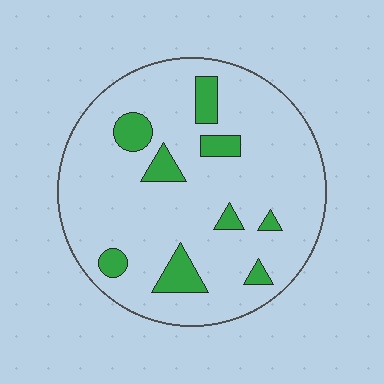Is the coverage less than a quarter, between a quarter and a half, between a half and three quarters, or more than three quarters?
Less than a quarter.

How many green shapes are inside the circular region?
9.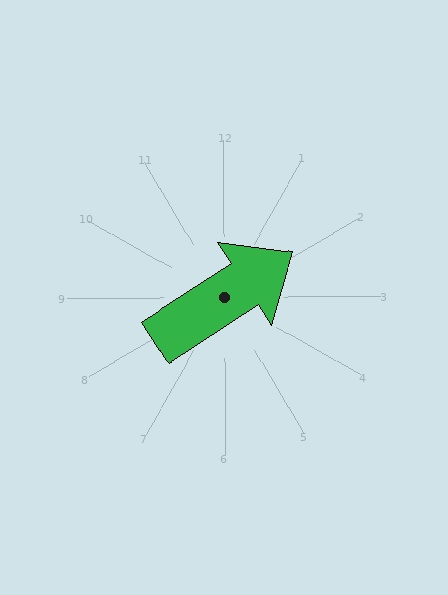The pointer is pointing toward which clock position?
Roughly 2 o'clock.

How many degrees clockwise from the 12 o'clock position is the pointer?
Approximately 57 degrees.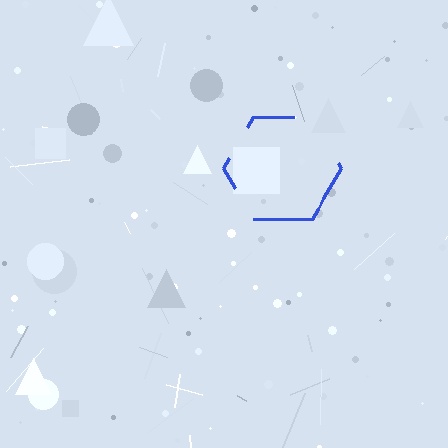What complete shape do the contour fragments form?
The contour fragments form a hexagon.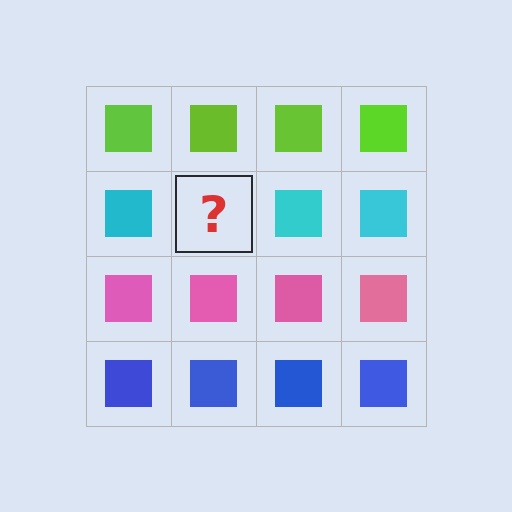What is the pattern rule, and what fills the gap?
The rule is that each row has a consistent color. The gap should be filled with a cyan square.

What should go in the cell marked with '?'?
The missing cell should contain a cyan square.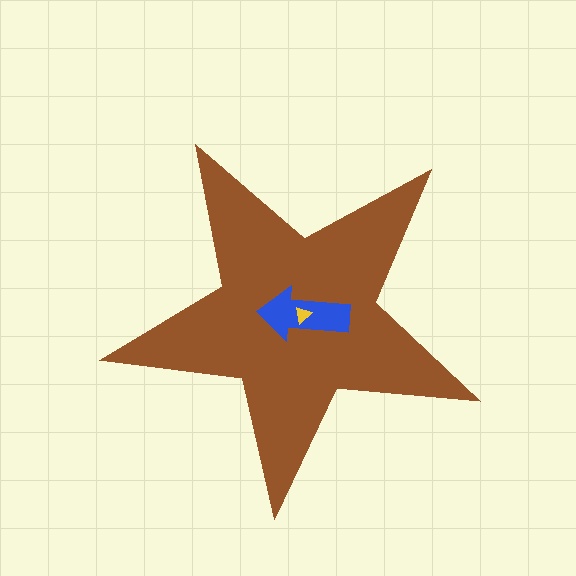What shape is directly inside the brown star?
The blue arrow.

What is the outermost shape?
The brown star.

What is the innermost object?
The yellow triangle.